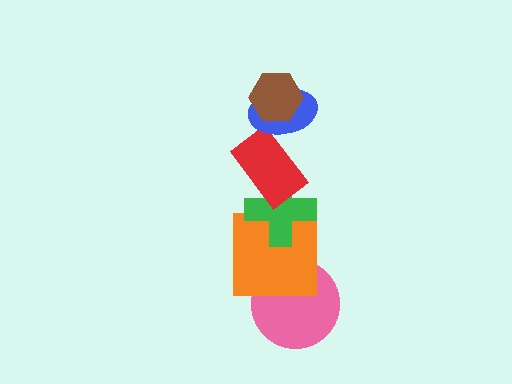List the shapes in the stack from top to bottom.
From top to bottom: the brown hexagon, the blue ellipse, the red rectangle, the green cross, the orange square, the pink circle.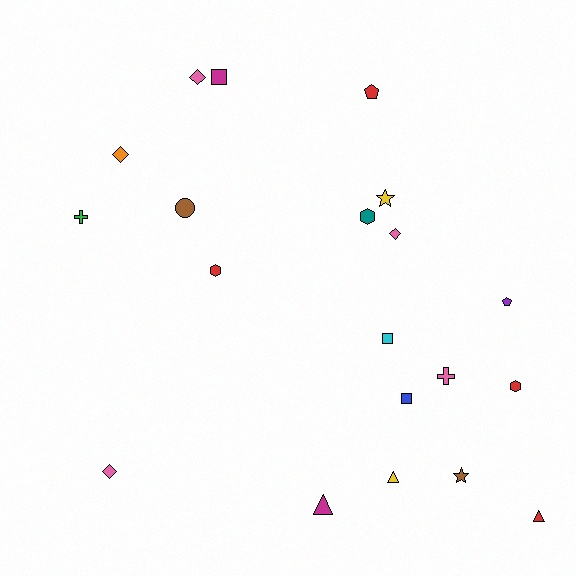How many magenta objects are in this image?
There are 2 magenta objects.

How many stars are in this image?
There are 2 stars.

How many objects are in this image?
There are 20 objects.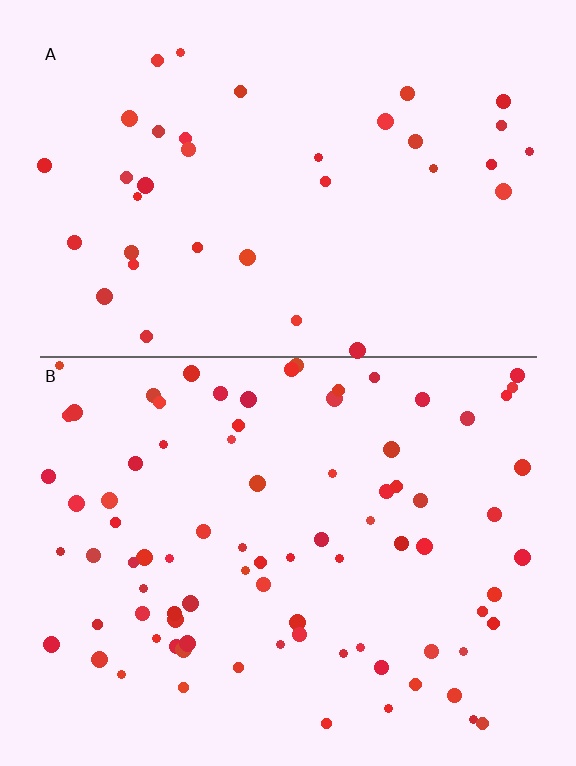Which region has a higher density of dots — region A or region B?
B (the bottom).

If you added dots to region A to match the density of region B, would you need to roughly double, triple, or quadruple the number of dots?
Approximately double.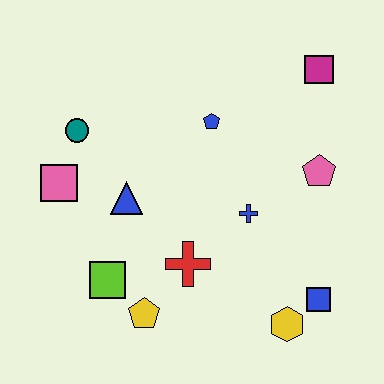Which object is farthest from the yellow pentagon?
The magenta square is farthest from the yellow pentagon.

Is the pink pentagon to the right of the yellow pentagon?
Yes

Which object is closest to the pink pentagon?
The blue cross is closest to the pink pentagon.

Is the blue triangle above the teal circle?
No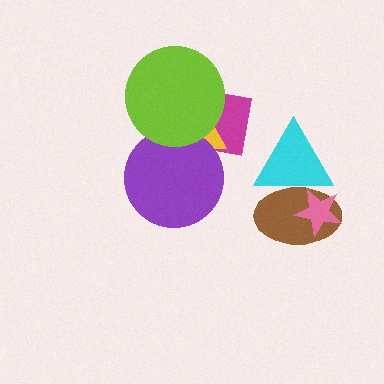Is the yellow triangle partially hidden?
Yes, it is partially covered by another shape.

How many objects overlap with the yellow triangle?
3 objects overlap with the yellow triangle.